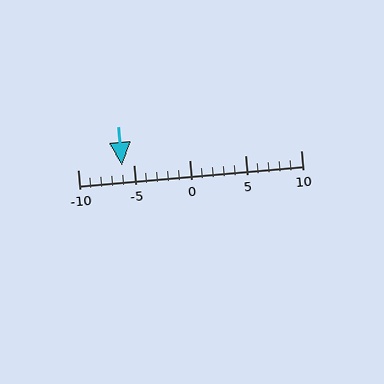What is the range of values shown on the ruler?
The ruler shows values from -10 to 10.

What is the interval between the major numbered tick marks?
The major tick marks are spaced 5 units apart.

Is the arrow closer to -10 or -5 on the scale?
The arrow is closer to -5.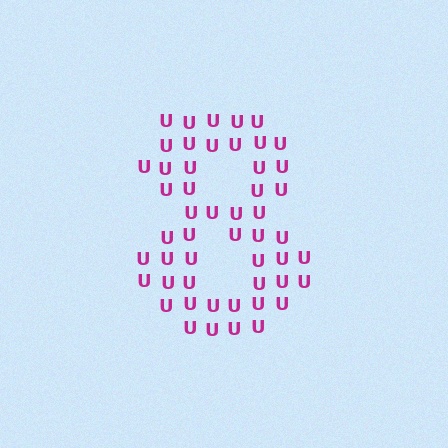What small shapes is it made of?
It is made of small letter U's.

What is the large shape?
The large shape is the digit 8.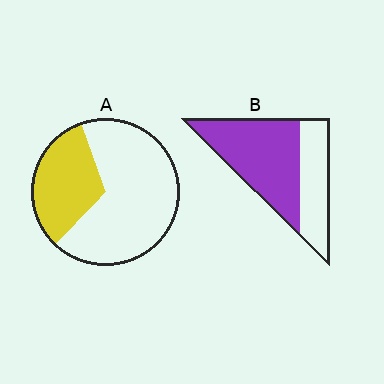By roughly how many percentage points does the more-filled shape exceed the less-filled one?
By roughly 30 percentage points (B over A).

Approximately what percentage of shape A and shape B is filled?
A is approximately 35% and B is approximately 65%.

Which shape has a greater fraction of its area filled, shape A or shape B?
Shape B.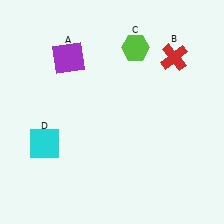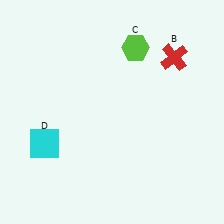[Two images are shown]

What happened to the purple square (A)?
The purple square (A) was removed in Image 2. It was in the top-left area of Image 1.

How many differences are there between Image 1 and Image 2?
There is 1 difference between the two images.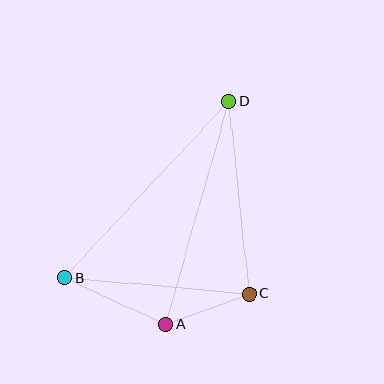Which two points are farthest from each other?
Points B and D are farthest from each other.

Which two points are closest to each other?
Points A and C are closest to each other.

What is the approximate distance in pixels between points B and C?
The distance between B and C is approximately 185 pixels.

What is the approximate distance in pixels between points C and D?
The distance between C and D is approximately 194 pixels.